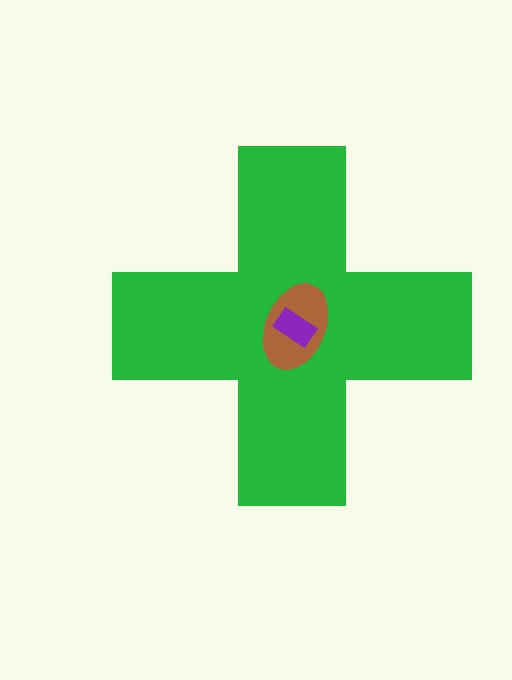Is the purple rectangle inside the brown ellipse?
Yes.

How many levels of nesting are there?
3.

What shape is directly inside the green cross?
The brown ellipse.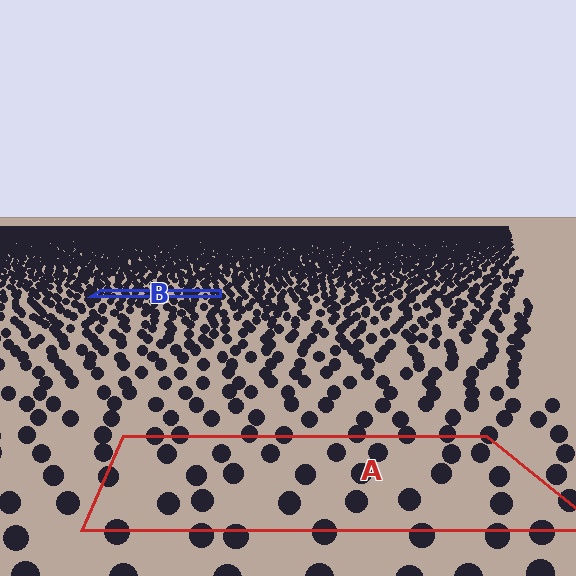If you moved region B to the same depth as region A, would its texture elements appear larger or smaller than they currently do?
They would appear larger. At a closer depth, the same texture elements are projected at a bigger on-screen size.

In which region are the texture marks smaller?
The texture marks are smaller in region B, because it is farther away.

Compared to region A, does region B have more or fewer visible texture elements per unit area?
Region B has more texture elements per unit area — they are packed more densely because it is farther away.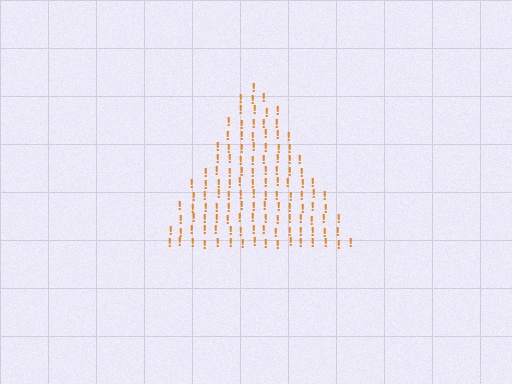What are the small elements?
The small elements are exclamation marks.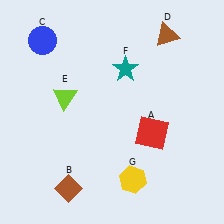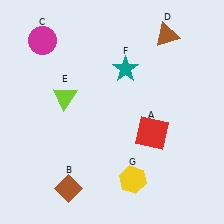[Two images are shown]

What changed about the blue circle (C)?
In Image 1, C is blue. In Image 2, it changed to magenta.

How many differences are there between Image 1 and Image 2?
There is 1 difference between the two images.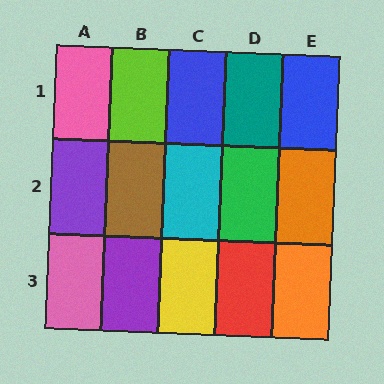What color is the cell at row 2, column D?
Green.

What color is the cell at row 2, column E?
Orange.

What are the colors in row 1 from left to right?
Pink, lime, blue, teal, blue.